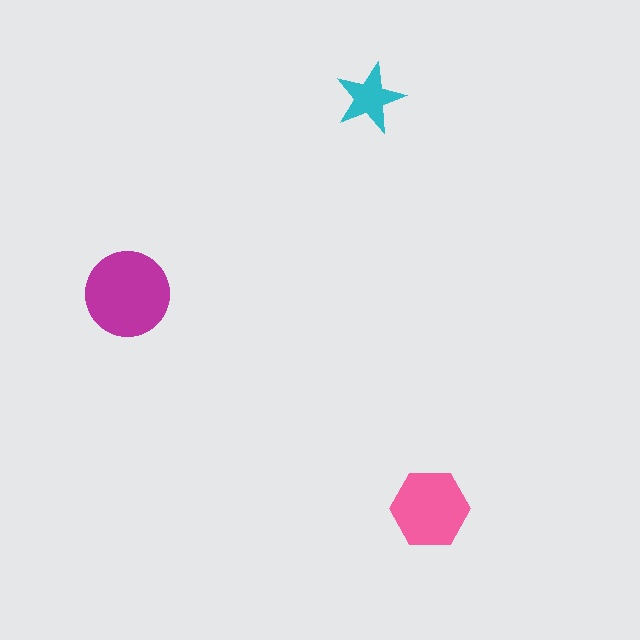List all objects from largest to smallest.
The magenta circle, the pink hexagon, the cyan star.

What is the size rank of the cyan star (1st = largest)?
3rd.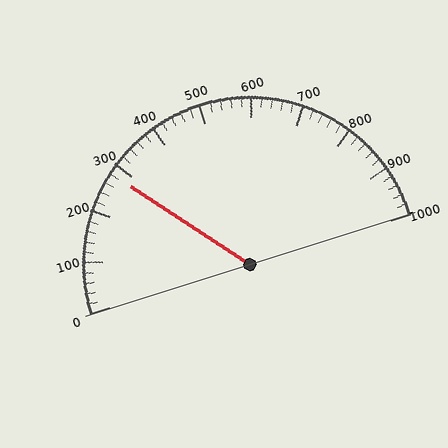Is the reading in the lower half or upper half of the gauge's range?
The reading is in the lower half of the range (0 to 1000).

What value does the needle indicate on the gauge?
The needle indicates approximately 280.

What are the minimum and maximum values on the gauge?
The gauge ranges from 0 to 1000.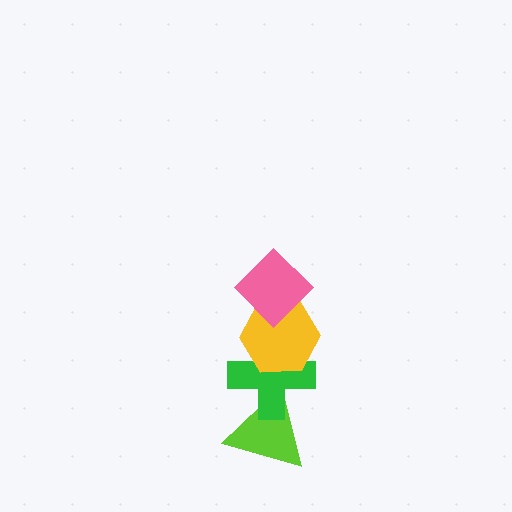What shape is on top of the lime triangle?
The green cross is on top of the lime triangle.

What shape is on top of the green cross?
The yellow hexagon is on top of the green cross.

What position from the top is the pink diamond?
The pink diamond is 1st from the top.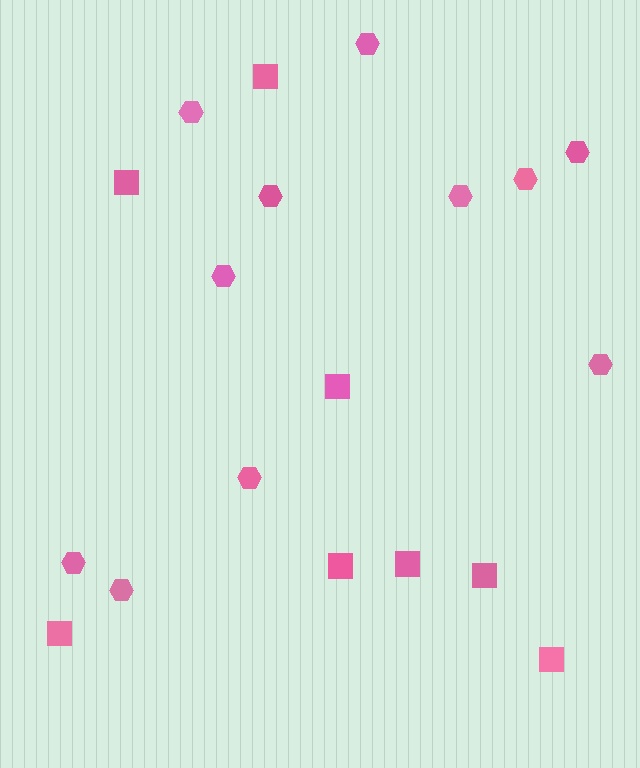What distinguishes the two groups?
There are 2 groups: one group of squares (8) and one group of hexagons (11).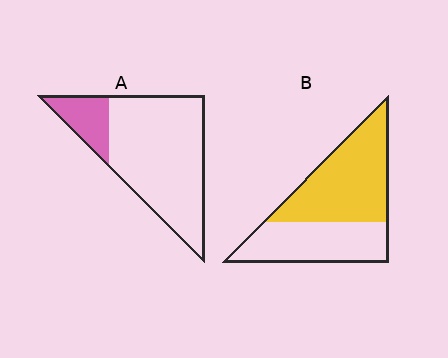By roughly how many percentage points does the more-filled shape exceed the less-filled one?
By roughly 40 percentage points (B over A).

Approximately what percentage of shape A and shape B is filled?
A is approximately 20% and B is approximately 55%.